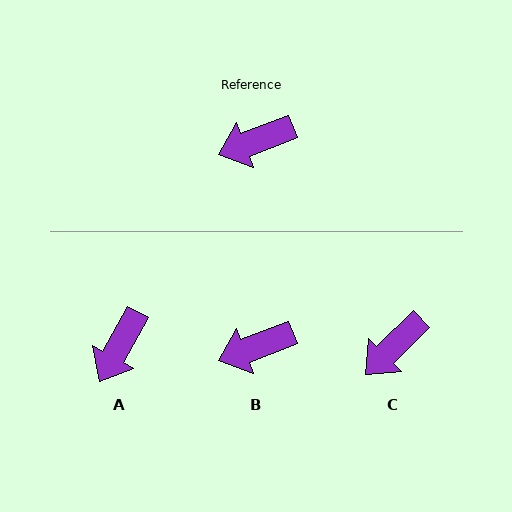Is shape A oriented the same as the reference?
No, it is off by about 40 degrees.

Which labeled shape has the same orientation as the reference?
B.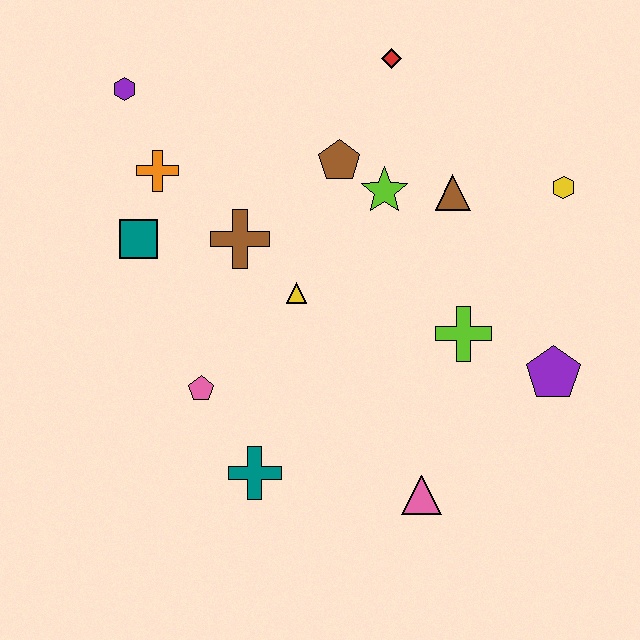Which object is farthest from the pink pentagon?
The yellow hexagon is farthest from the pink pentagon.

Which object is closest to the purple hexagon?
The orange cross is closest to the purple hexagon.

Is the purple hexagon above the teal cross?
Yes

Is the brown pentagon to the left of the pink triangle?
Yes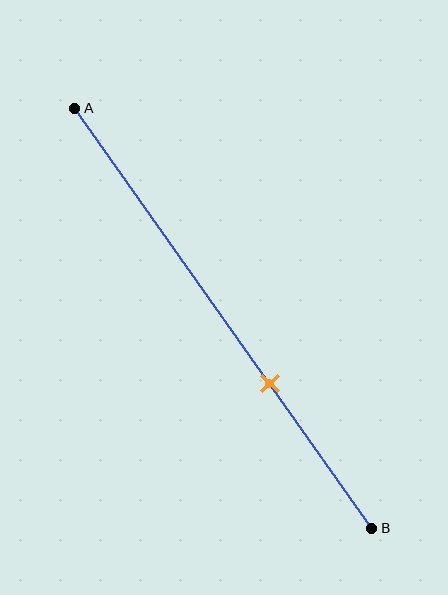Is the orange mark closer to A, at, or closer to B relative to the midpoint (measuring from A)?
The orange mark is closer to point B than the midpoint of segment AB.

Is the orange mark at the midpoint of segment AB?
No, the mark is at about 65% from A, not at the 50% midpoint.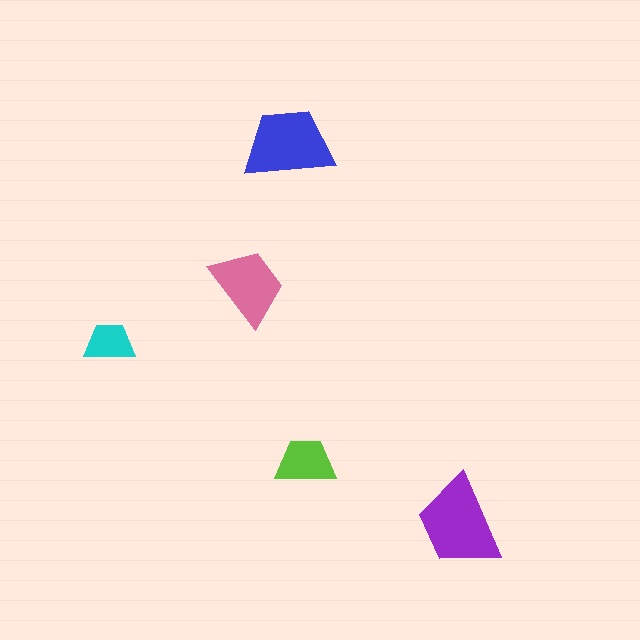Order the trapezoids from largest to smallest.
the purple one, the blue one, the pink one, the lime one, the cyan one.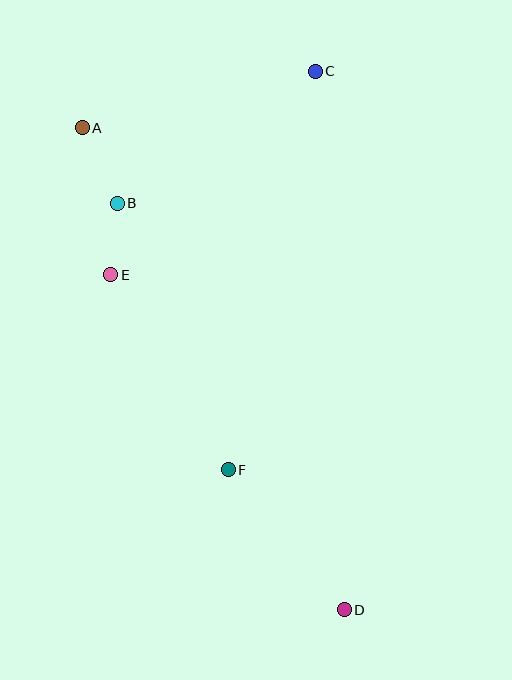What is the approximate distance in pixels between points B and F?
The distance between B and F is approximately 289 pixels.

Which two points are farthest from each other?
Points A and D are farthest from each other.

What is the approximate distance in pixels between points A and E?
The distance between A and E is approximately 150 pixels.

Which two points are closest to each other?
Points B and E are closest to each other.